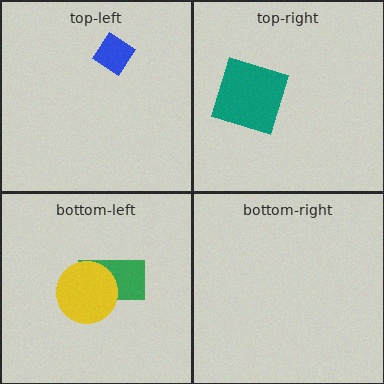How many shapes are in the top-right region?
1.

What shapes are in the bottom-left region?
The green rectangle, the yellow circle.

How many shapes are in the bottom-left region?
2.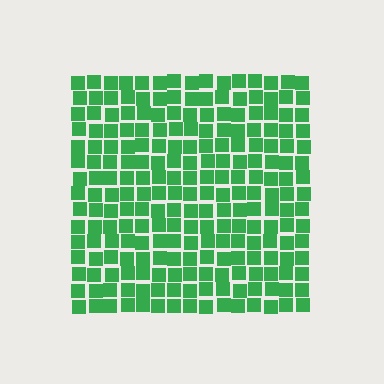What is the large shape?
The large shape is a square.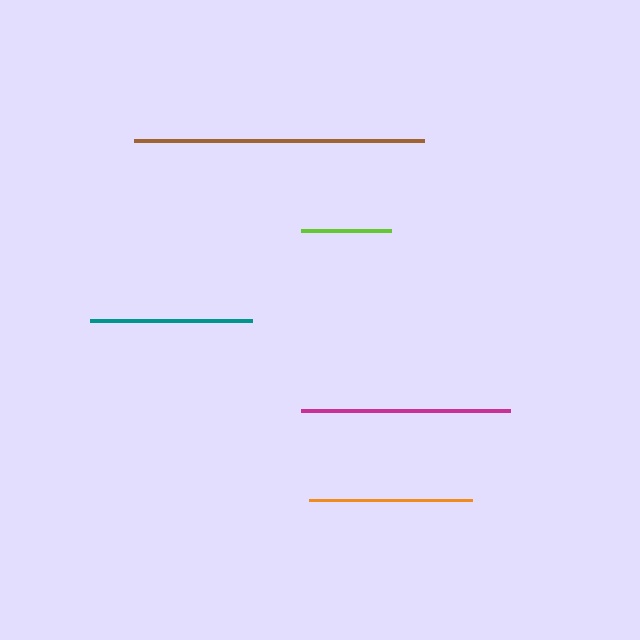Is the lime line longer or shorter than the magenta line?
The magenta line is longer than the lime line.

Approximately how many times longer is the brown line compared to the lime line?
The brown line is approximately 3.2 times the length of the lime line.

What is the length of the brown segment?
The brown segment is approximately 290 pixels long.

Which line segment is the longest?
The brown line is the longest at approximately 290 pixels.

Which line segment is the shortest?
The lime line is the shortest at approximately 90 pixels.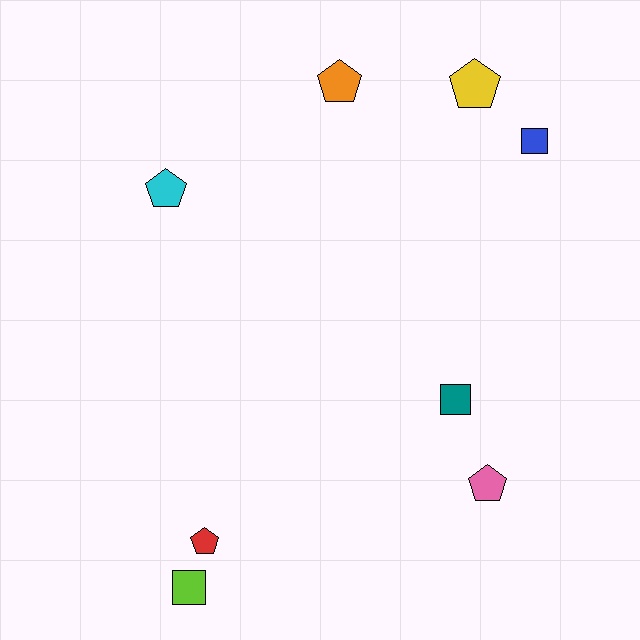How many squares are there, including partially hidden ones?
There are 3 squares.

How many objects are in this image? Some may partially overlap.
There are 8 objects.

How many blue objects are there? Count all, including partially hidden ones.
There is 1 blue object.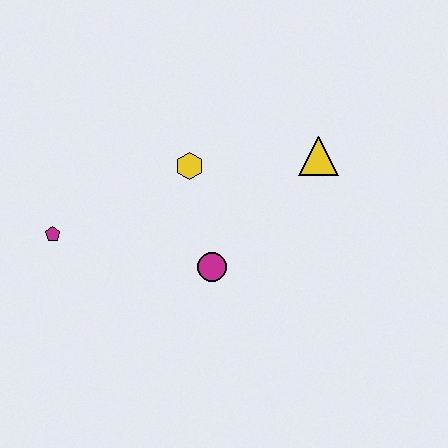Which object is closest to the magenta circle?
The yellow hexagon is closest to the magenta circle.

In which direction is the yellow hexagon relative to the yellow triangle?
The yellow hexagon is to the left of the yellow triangle.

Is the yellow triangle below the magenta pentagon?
No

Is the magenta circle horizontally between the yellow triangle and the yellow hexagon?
Yes